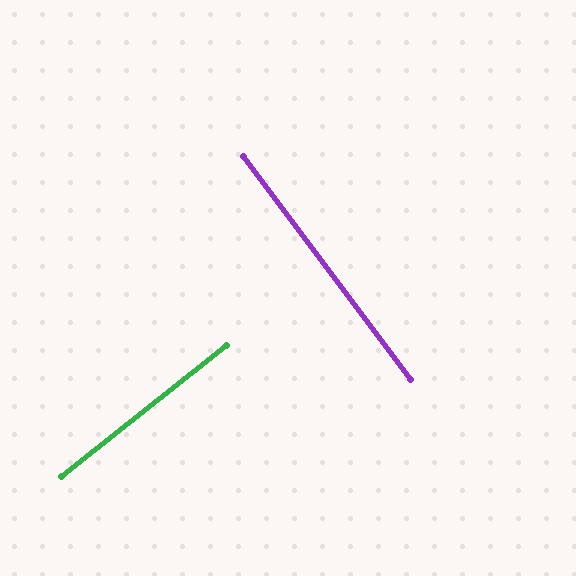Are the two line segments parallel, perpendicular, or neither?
Perpendicular — they meet at approximately 88°.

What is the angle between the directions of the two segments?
Approximately 88 degrees.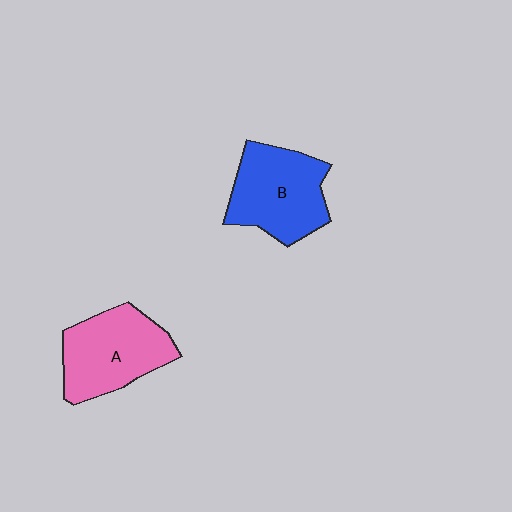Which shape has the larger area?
Shape B (blue).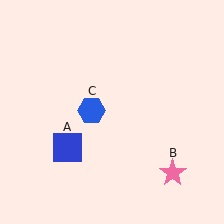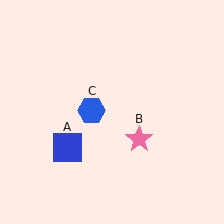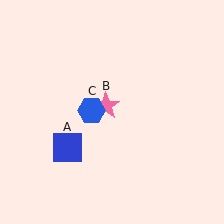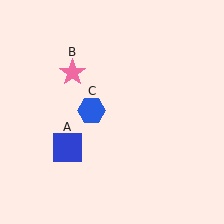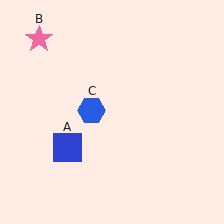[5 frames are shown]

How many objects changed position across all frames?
1 object changed position: pink star (object B).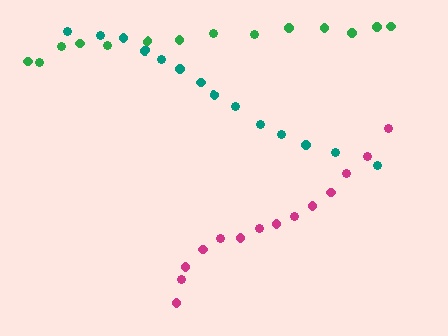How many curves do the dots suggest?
There are 3 distinct paths.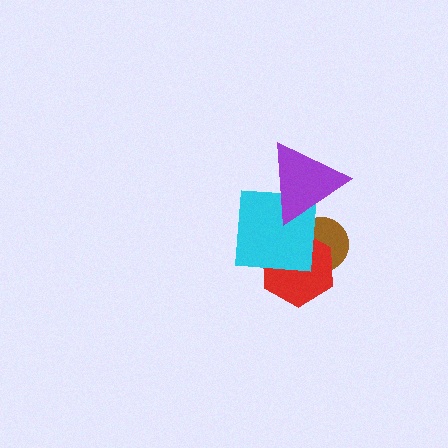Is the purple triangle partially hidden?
No, no other shape covers it.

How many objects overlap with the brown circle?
3 objects overlap with the brown circle.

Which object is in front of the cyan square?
The purple triangle is in front of the cyan square.